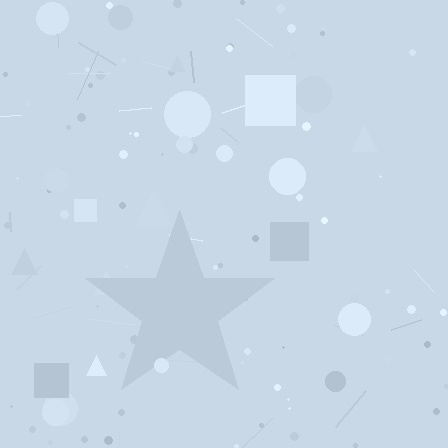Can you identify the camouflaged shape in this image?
The camouflaged shape is a star.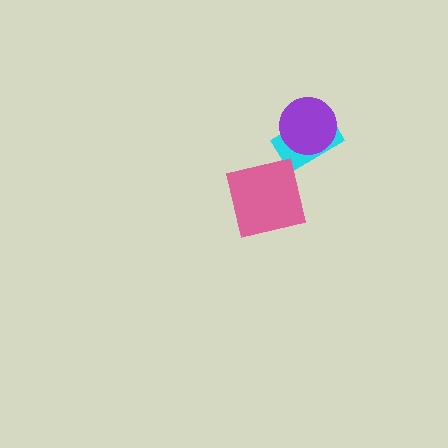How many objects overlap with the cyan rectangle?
1 object overlaps with the cyan rectangle.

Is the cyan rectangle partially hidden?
Yes, it is partially covered by another shape.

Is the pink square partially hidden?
No, no other shape covers it.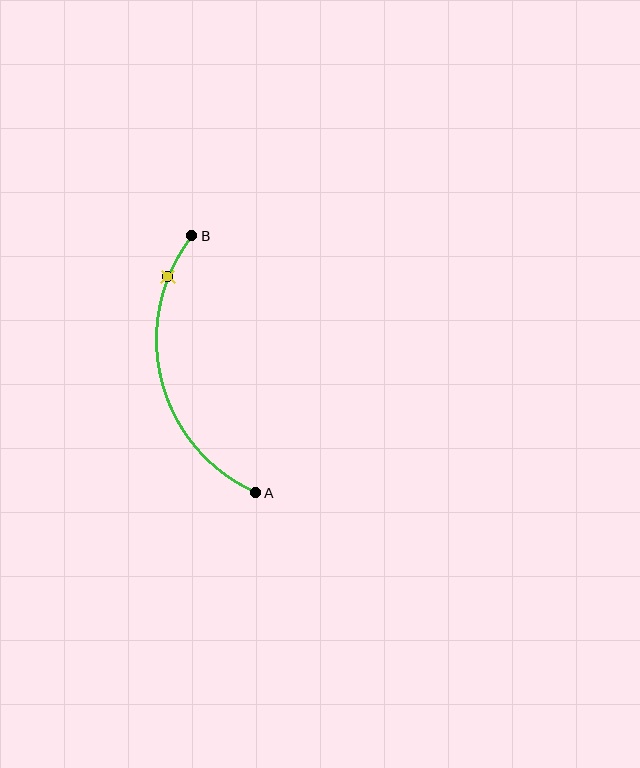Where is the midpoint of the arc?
The arc midpoint is the point on the curve farthest from the straight line joining A and B. It sits to the left of that line.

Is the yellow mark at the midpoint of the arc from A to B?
No. The yellow mark lies on the arc but is closer to endpoint B. The arc midpoint would be at the point on the curve equidistant along the arc from both A and B.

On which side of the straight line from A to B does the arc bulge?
The arc bulges to the left of the straight line connecting A and B.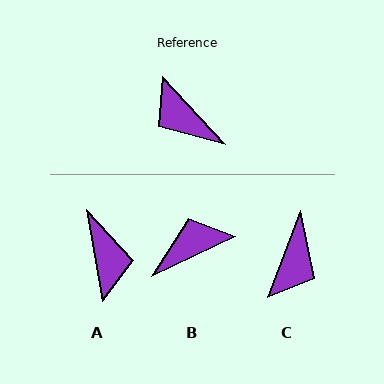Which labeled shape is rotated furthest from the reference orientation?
A, about 147 degrees away.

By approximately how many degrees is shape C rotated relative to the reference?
Approximately 117 degrees counter-clockwise.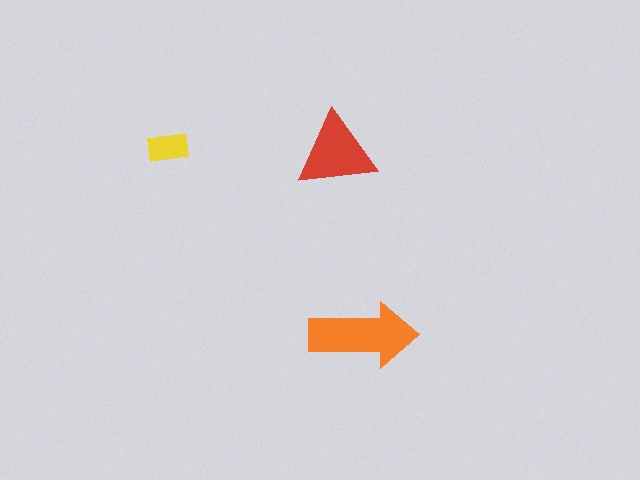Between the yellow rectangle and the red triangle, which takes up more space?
The red triangle.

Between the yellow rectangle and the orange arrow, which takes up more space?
The orange arrow.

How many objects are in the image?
There are 3 objects in the image.